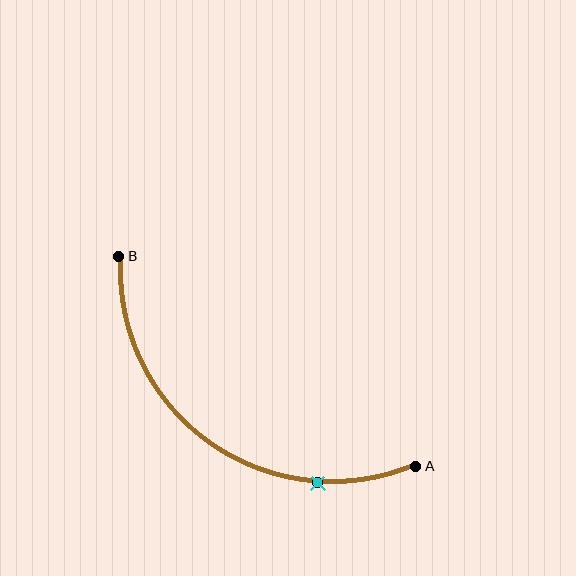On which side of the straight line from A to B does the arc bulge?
The arc bulges below and to the left of the straight line connecting A and B.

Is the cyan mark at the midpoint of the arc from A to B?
No. The cyan mark lies on the arc but is closer to endpoint A. The arc midpoint would be at the point on the curve equidistant along the arc from both A and B.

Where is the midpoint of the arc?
The arc midpoint is the point on the curve farthest from the straight line joining A and B. It sits below and to the left of that line.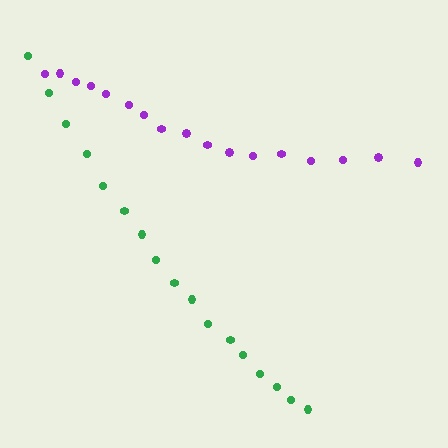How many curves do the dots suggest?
There are 2 distinct paths.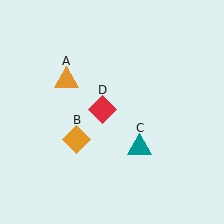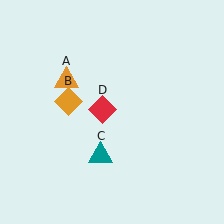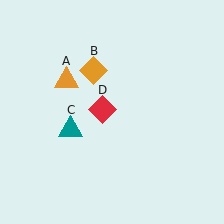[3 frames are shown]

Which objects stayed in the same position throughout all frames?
Orange triangle (object A) and red diamond (object D) remained stationary.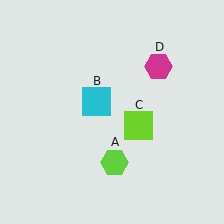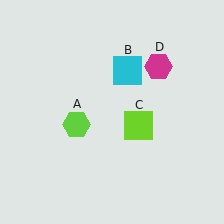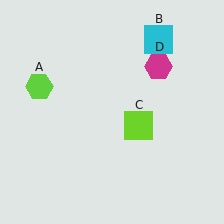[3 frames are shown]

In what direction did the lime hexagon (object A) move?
The lime hexagon (object A) moved up and to the left.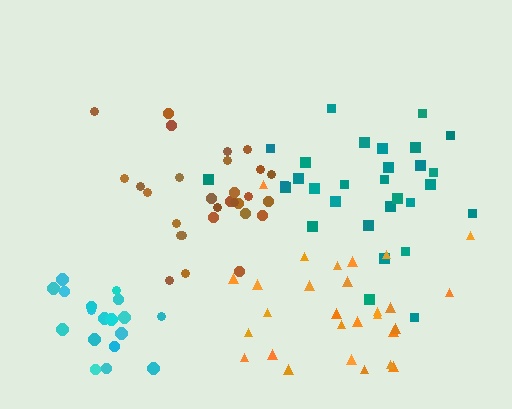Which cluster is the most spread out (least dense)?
Teal.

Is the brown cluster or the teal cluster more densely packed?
Brown.